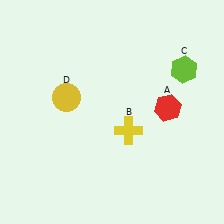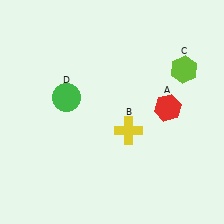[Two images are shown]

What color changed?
The circle (D) changed from yellow in Image 1 to green in Image 2.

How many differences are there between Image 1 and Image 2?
There is 1 difference between the two images.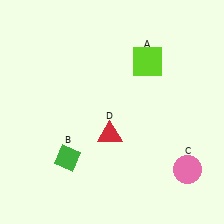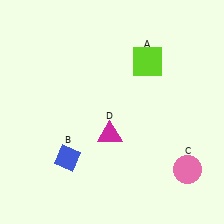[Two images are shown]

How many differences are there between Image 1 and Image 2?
There are 2 differences between the two images.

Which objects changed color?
B changed from green to blue. D changed from red to magenta.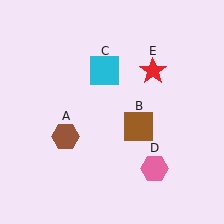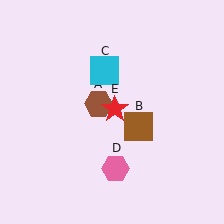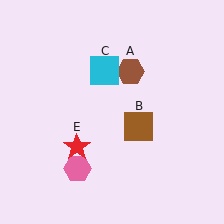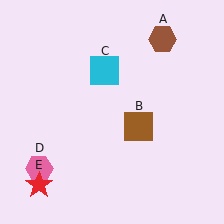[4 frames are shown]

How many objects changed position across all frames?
3 objects changed position: brown hexagon (object A), pink hexagon (object D), red star (object E).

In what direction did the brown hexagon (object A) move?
The brown hexagon (object A) moved up and to the right.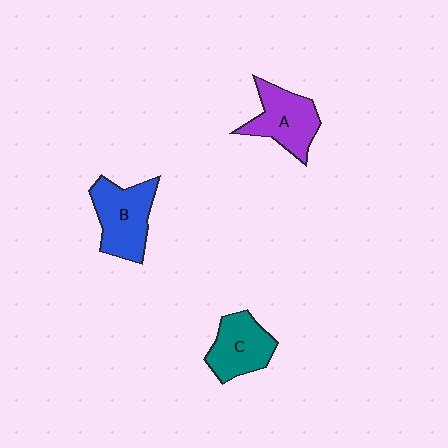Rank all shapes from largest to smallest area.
From largest to smallest: B (blue), A (purple), C (teal).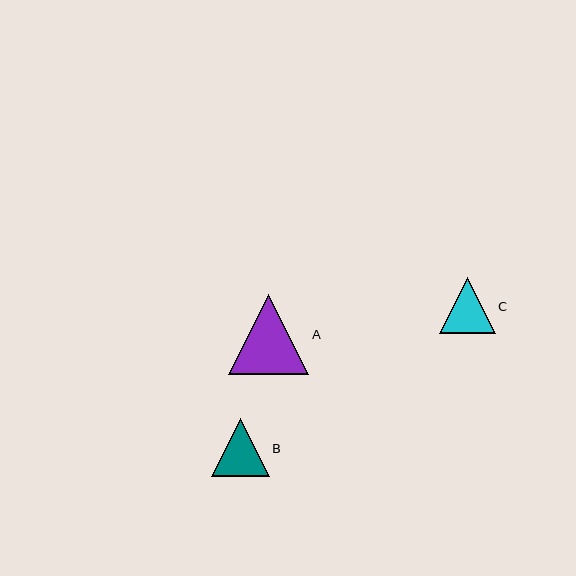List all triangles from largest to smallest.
From largest to smallest: A, B, C.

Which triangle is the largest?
Triangle A is the largest with a size of approximately 80 pixels.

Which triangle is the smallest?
Triangle C is the smallest with a size of approximately 56 pixels.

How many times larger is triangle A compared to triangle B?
Triangle A is approximately 1.4 times the size of triangle B.